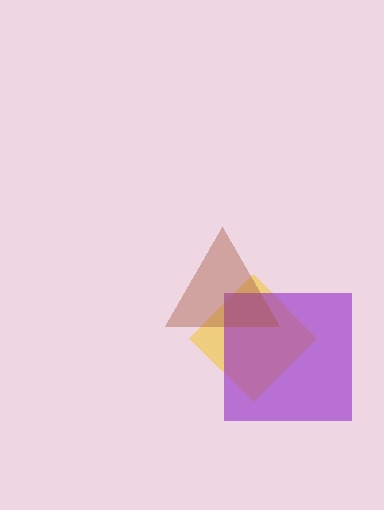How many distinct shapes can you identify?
There are 3 distinct shapes: a yellow diamond, a purple square, a brown triangle.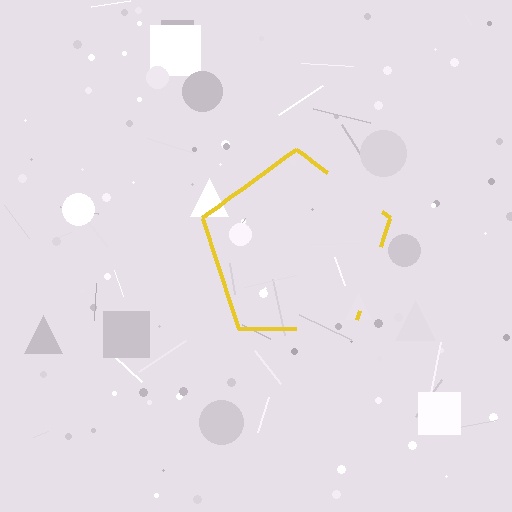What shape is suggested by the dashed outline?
The dashed outline suggests a pentagon.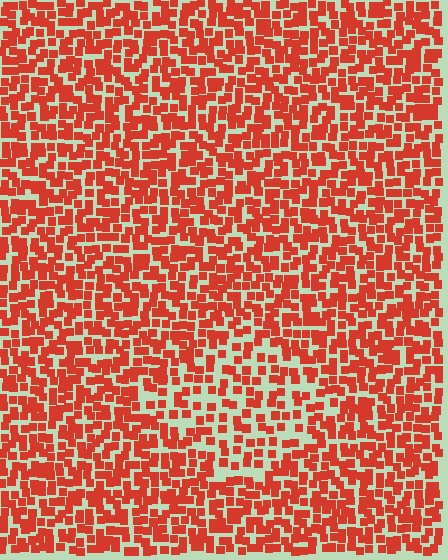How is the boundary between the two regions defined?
The boundary is defined by a change in element density (approximately 1.7x ratio). All elements are the same color, size, and shape.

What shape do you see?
I see a diamond.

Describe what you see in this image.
The image contains small red elements arranged at two different densities. A diamond-shaped region is visible where the elements are less densely packed than the surrounding area.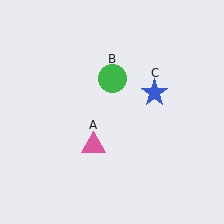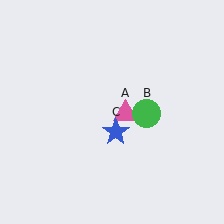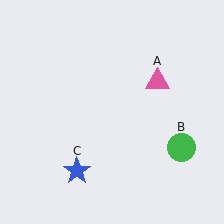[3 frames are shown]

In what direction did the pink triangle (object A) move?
The pink triangle (object A) moved up and to the right.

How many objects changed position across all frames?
3 objects changed position: pink triangle (object A), green circle (object B), blue star (object C).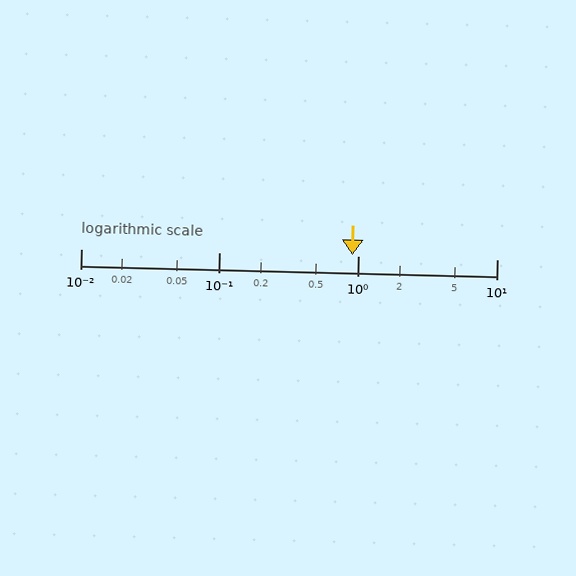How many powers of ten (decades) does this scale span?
The scale spans 3 decades, from 0.01 to 10.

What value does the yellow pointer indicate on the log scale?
The pointer indicates approximately 0.91.